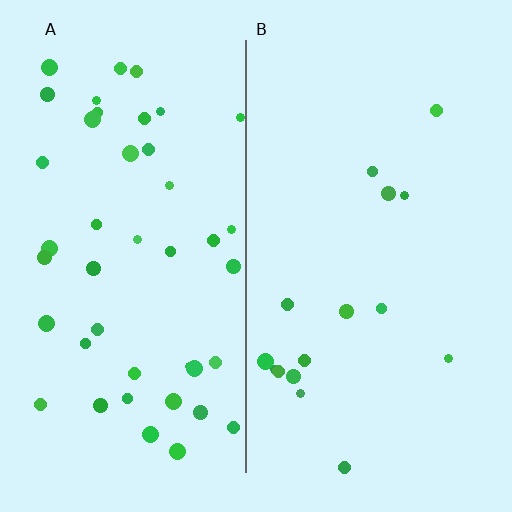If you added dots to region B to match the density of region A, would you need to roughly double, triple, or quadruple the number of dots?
Approximately triple.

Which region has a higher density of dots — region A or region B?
A (the left).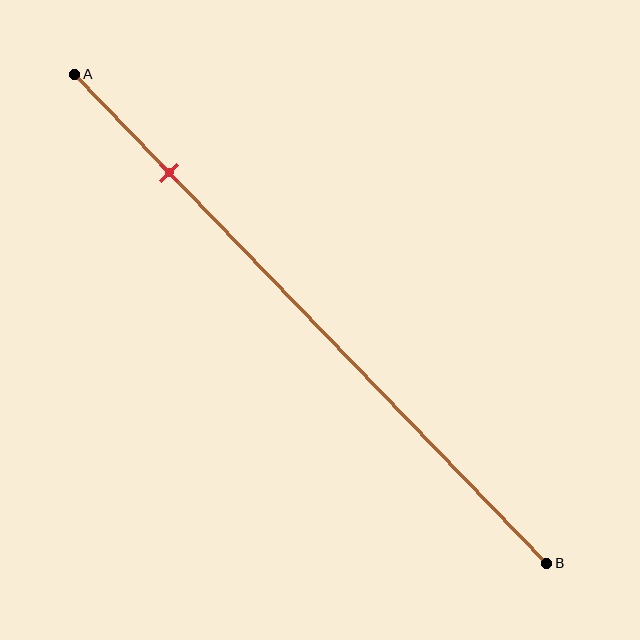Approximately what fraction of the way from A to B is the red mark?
The red mark is approximately 20% of the way from A to B.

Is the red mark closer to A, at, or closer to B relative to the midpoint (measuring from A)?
The red mark is closer to point A than the midpoint of segment AB.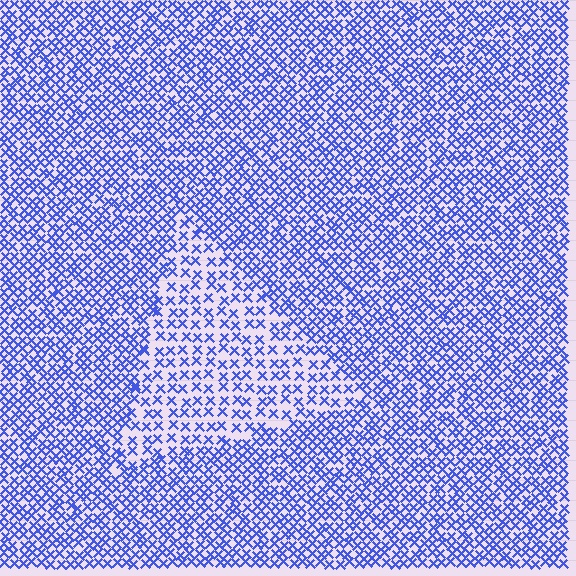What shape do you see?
I see a triangle.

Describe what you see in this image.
The image contains small blue elements arranged at two different densities. A triangle-shaped region is visible where the elements are less densely packed than the surrounding area.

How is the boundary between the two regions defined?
The boundary is defined by a change in element density (approximately 1.9x ratio). All elements are the same color, size, and shape.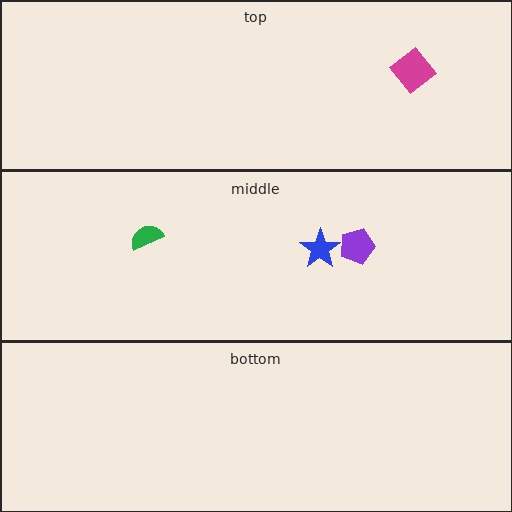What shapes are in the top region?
The magenta diamond.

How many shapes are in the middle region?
3.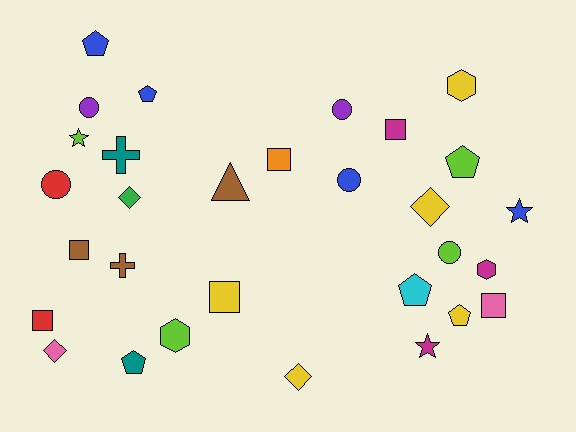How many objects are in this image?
There are 30 objects.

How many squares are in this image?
There are 6 squares.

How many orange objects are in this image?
There is 1 orange object.